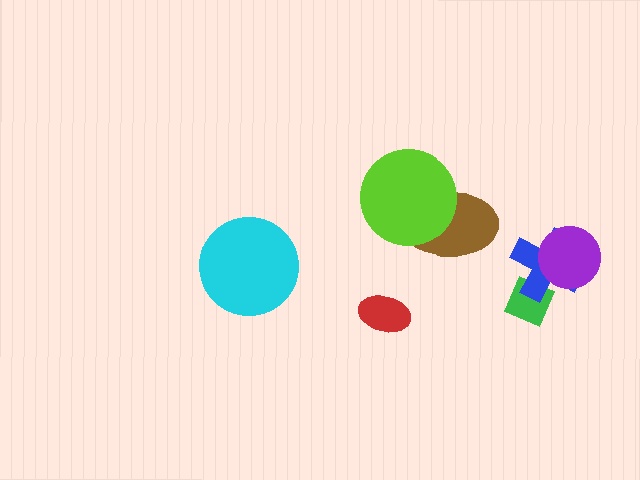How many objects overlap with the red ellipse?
0 objects overlap with the red ellipse.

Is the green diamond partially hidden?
Yes, it is partially covered by another shape.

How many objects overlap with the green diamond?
1 object overlaps with the green diamond.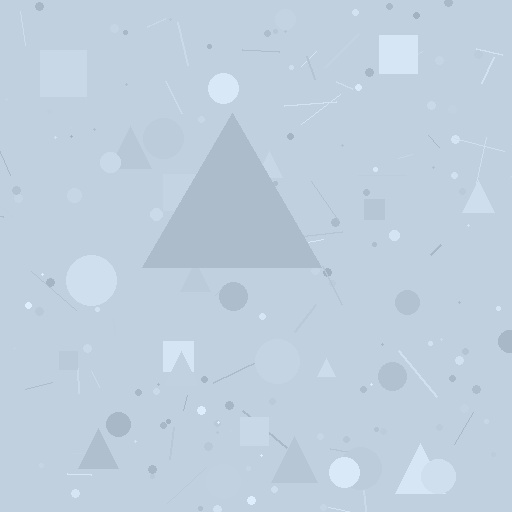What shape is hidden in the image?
A triangle is hidden in the image.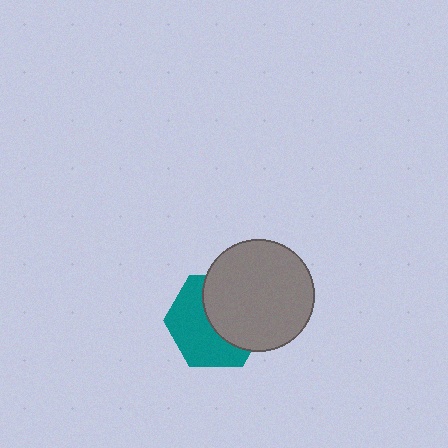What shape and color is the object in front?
The object in front is a gray circle.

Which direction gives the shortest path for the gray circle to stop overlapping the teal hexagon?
Moving toward the upper-right gives the shortest separation.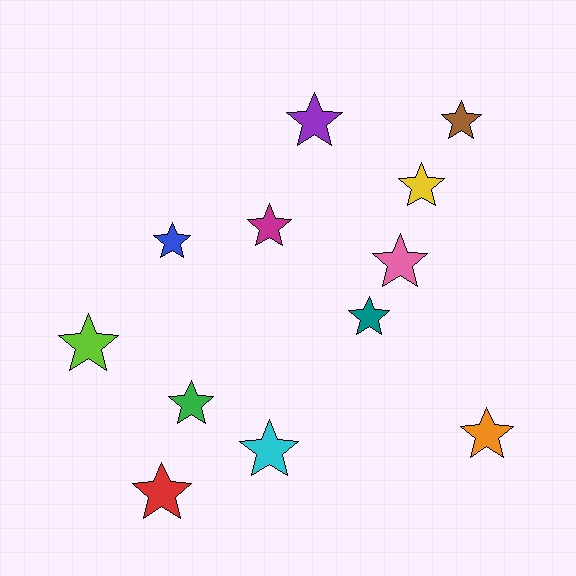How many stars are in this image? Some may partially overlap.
There are 12 stars.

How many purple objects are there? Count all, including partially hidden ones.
There is 1 purple object.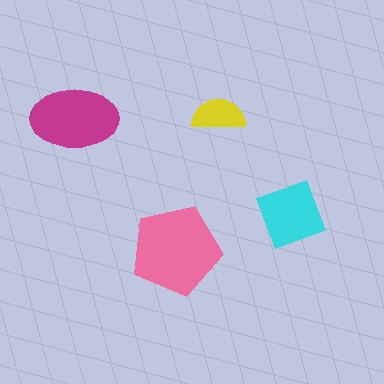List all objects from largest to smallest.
The pink pentagon, the magenta ellipse, the cyan square, the yellow semicircle.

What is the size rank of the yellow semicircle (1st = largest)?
4th.